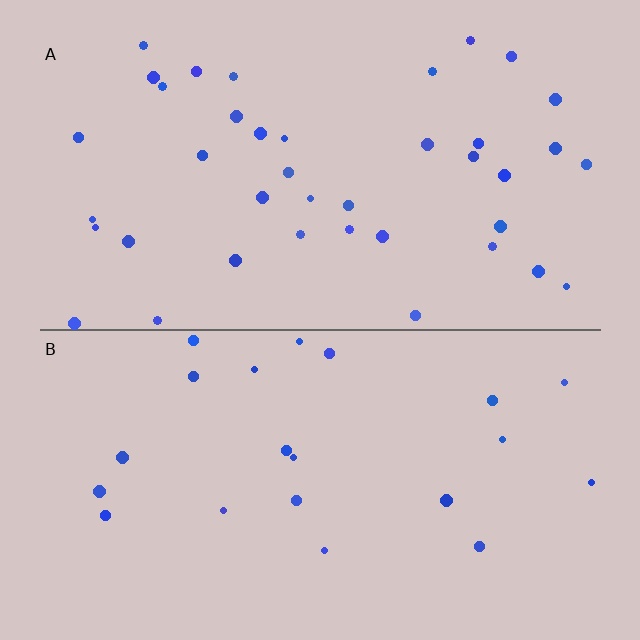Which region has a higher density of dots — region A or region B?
A (the top).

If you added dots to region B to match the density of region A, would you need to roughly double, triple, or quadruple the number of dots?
Approximately double.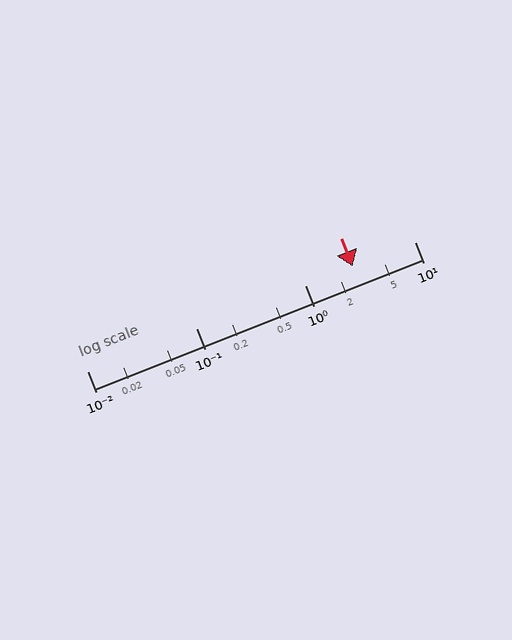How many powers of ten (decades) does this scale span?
The scale spans 3 decades, from 0.01 to 10.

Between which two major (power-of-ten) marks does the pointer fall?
The pointer is between 1 and 10.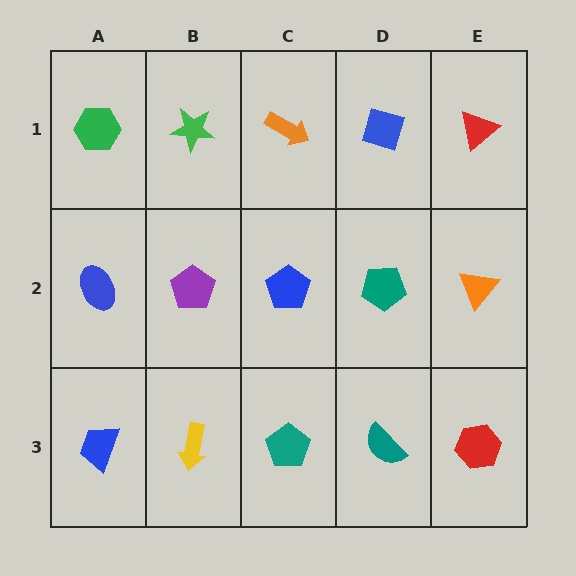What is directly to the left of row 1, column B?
A green hexagon.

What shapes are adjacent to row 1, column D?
A teal pentagon (row 2, column D), an orange arrow (row 1, column C), a red triangle (row 1, column E).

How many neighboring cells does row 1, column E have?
2.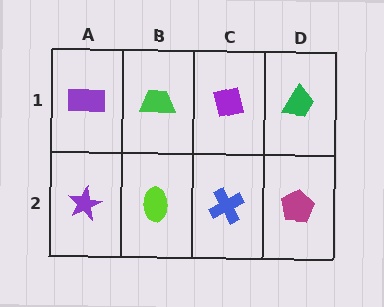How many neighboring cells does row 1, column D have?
2.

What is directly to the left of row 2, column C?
A lime ellipse.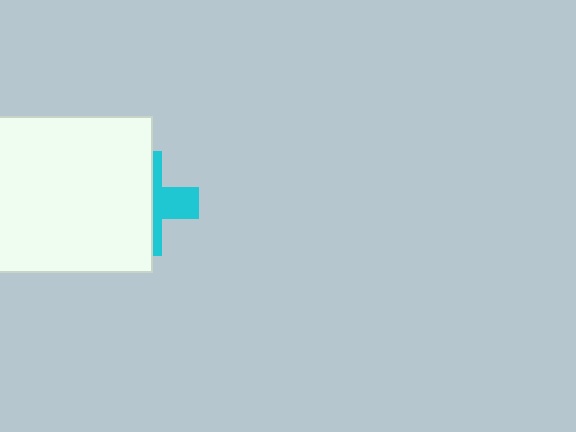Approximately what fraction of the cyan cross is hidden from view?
Roughly 64% of the cyan cross is hidden behind the white square.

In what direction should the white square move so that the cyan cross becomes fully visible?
The white square should move left. That is the shortest direction to clear the overlap and leave the cyan cross fully visible.